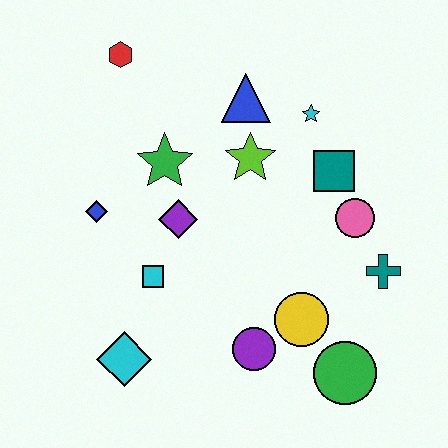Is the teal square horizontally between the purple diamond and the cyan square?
No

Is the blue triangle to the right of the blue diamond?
Yes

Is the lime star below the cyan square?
No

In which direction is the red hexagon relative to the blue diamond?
The red hexagon is above the blue diamond.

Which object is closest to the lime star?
The blue triangle is closest to the lime star.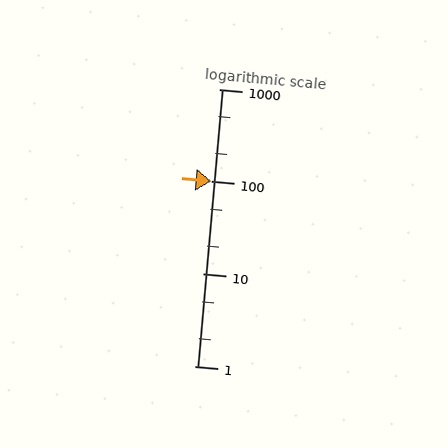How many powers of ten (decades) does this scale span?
The scale spans 3 decades, from 1 to 1000.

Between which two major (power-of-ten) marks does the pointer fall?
The pointer is between 100 and 1000.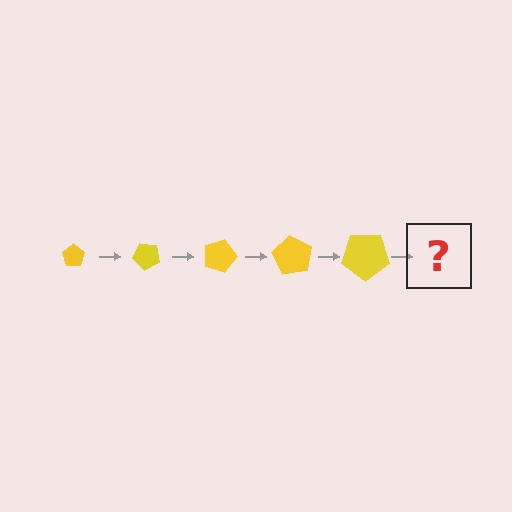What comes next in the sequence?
The next element should be a pentagon, larger than the previous one and rotated 225 degrees from the start.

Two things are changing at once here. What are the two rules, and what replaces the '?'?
The two rules are that the pentagon grows larger each step and it rotates 45 degrees each step. The '?' should be a pentagon, larger than the previous one and rotated 225 degrees from the start.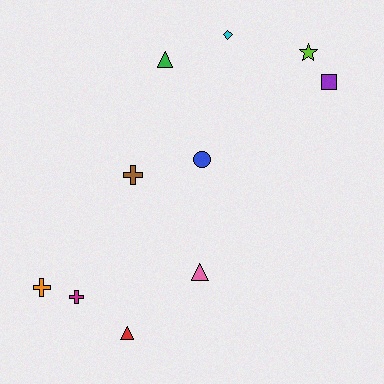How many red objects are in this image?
There is 1 red object.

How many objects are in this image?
There are 10 objects.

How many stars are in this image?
There is 1 star.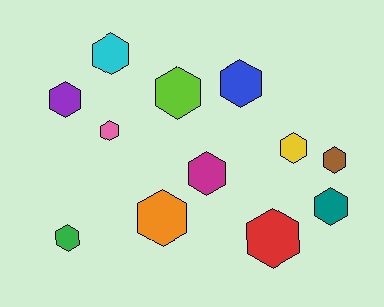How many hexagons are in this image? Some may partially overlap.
There are 12 hexagons.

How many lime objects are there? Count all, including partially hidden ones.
There is 1 lime object.